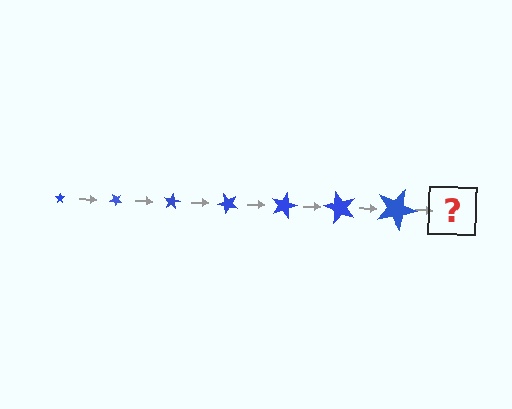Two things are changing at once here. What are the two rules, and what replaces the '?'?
The two rules are that the star grows larger each step and it rotates 40 degrees each step. The '?' should be a star, larger than the previous one and rotated 280 degrees from the start.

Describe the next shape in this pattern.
It should be a star, larger than the previous one and rotated 280 degrees from the start.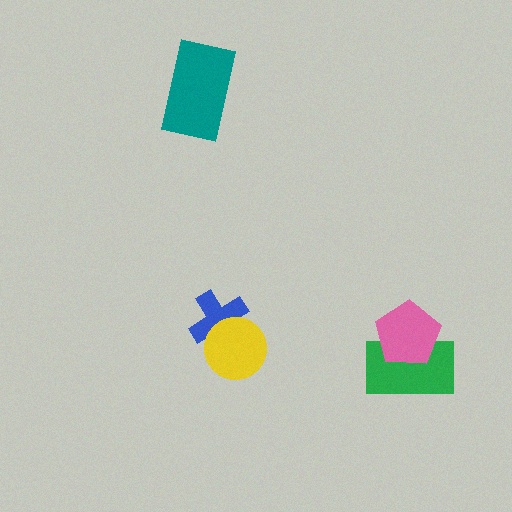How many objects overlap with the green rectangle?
1 object overlaps with the green rectangle.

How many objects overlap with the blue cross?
1 object overlaps with the blue cross.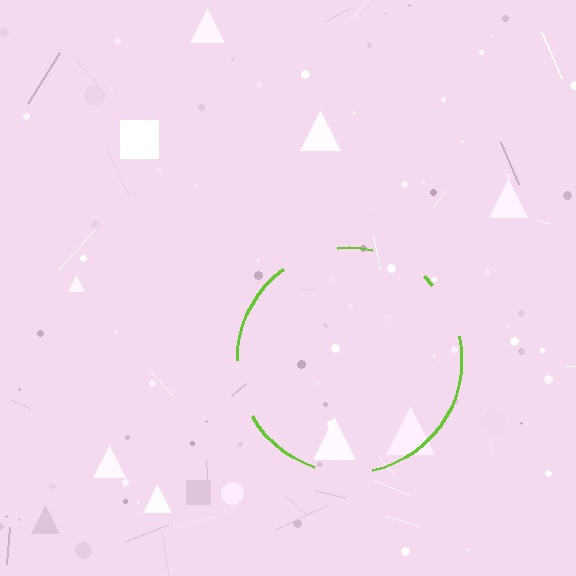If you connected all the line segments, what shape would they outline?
They would outline a circle.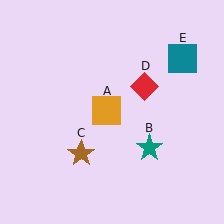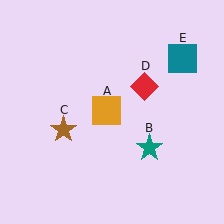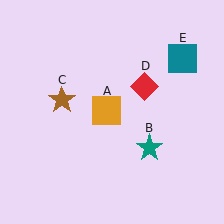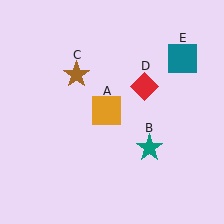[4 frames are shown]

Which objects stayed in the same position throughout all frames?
Orange square (object A) and teal star (object B) and red diamond (object D) and teal square (object E) remained stationary.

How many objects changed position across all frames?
1 object changed position: brown star (object C).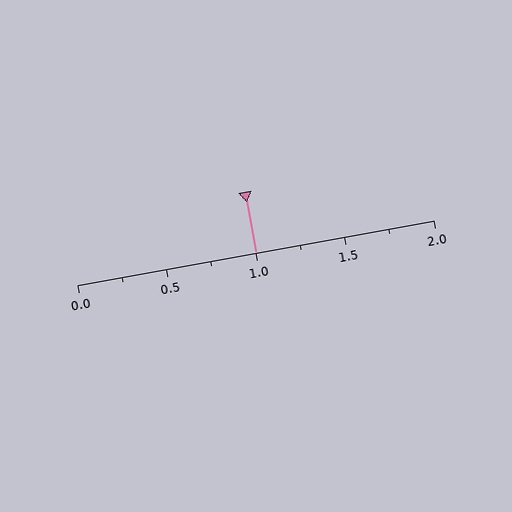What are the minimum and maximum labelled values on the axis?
The axis runs from 0.0 to 2.0.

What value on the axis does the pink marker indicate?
The marker indicates approximately 1.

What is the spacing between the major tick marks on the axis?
The major ticks are spaced 0.5 apart.